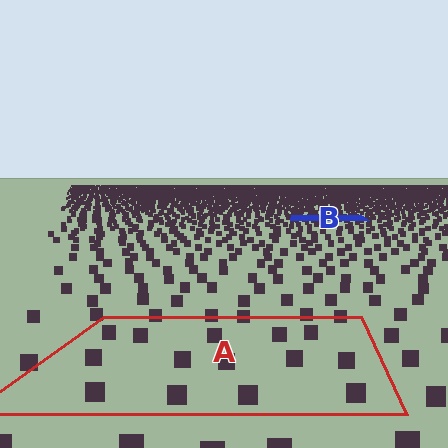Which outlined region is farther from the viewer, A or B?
Region B is farther from the viewer — the texture elements inside it appear smaller and more densely packed.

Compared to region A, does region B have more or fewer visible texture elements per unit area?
Region B has more texture elements per unit area — they are packed more densely because it is farther away.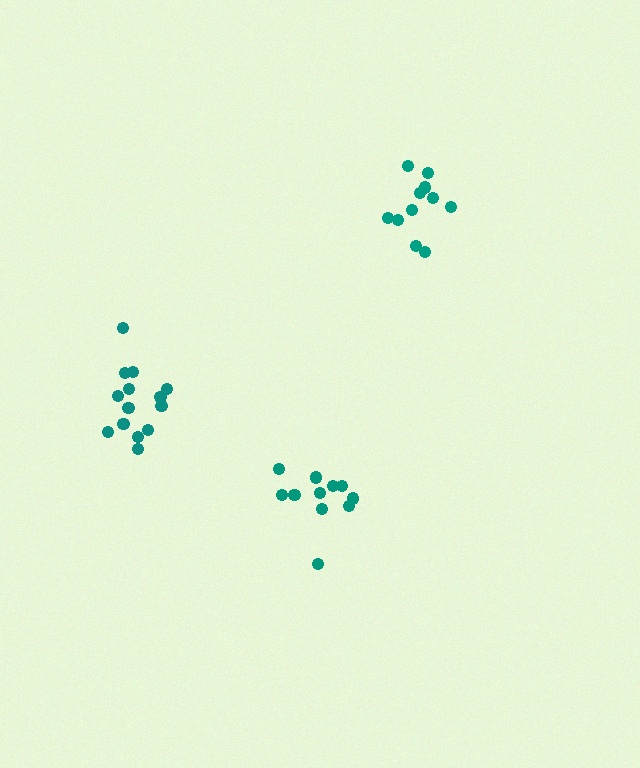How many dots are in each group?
Group 1: 11 dots, Group 2: 14 dots, Group 3: 11 dots (36 total).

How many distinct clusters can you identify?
There are 3 distinct clusters.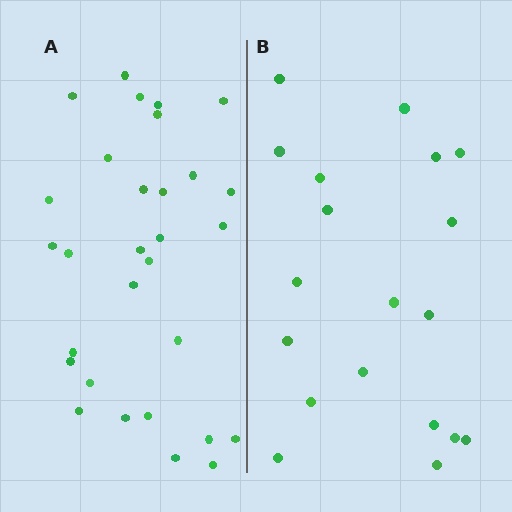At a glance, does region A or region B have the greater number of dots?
Region A (the left region) has more dots.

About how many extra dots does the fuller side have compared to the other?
Region A has roughly 12 or so more dots than region B.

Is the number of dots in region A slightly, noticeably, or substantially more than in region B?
Region A has substantially more. The ratio is roughly 1.6 to 1.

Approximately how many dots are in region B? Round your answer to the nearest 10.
About 20 dots. (The exact count is 19, which rounds to 20.)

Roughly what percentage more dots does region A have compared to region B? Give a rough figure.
About 60% more.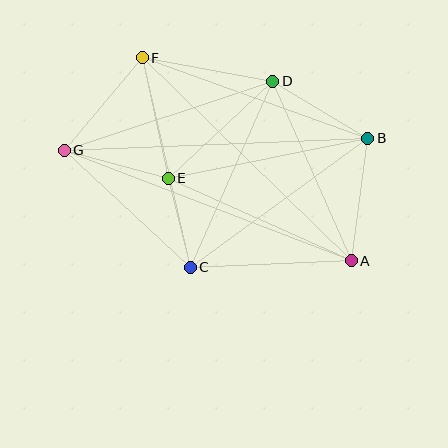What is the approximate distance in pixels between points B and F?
The distance between B and F is approximately 239 pixels.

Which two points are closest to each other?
Points C and E are closest to each other.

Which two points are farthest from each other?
Points A and G are farthest from each other.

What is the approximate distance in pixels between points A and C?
The distance between A and C is approximately 161 pixels.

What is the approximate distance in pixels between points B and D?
The distance between B and D is approximately 111 pixels.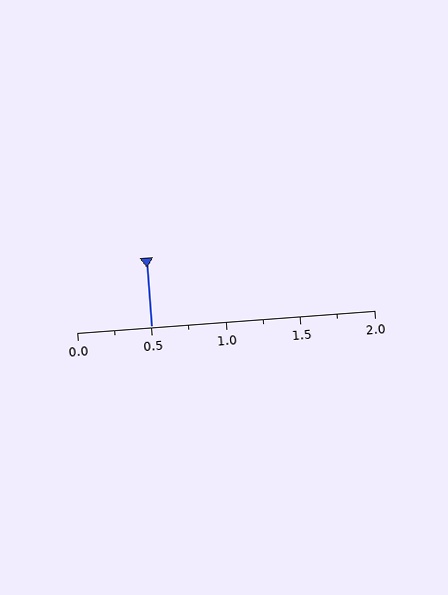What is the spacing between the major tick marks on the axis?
The major ticks are spaced 0.5 apart.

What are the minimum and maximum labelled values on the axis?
The axis runs from 0.0 to 2.0.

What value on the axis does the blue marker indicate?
The marker indicates approximately 0.5.